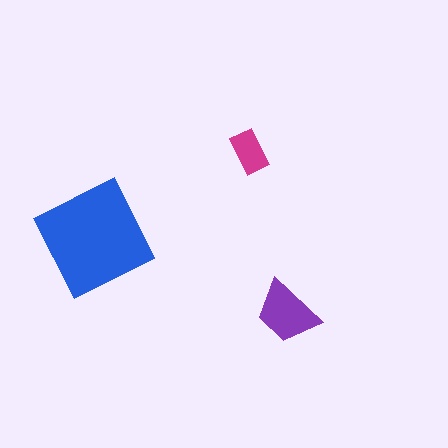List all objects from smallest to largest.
The magenta rectangle, the purple trapezoid, the blue square.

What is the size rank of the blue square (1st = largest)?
1st.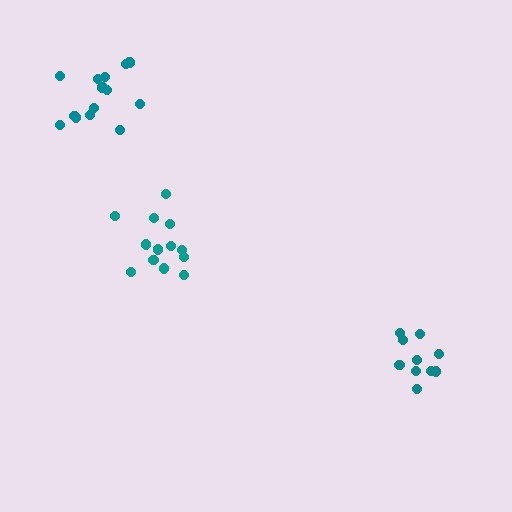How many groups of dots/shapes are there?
There are 3 groups.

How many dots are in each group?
Group 1: 10 dots, Group 2: 16 dots, Group 3: 13 dots (39 total).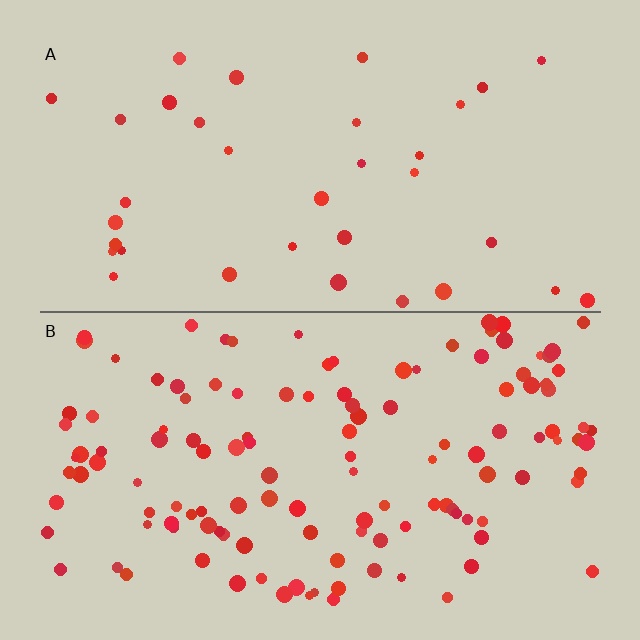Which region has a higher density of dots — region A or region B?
B (the bottom).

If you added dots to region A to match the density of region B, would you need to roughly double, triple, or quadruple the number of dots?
Approximately quadruple.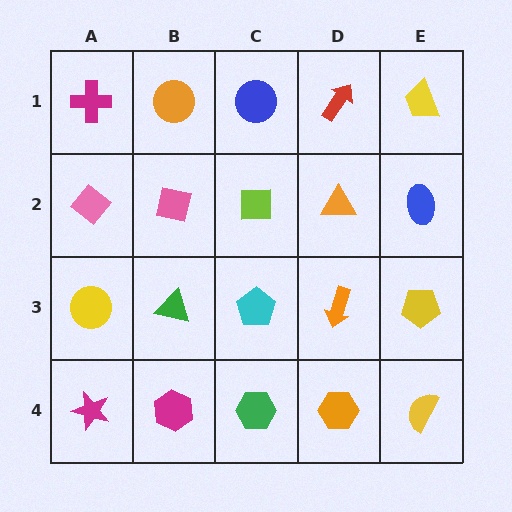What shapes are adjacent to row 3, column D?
An orange triangle (row 2, column D), an orange hexagon (row 4, column D), a cyan pentagon (row 3, column C), a yellow pentagon (row 3, column E).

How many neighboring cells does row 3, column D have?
4.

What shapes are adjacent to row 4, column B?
A green triangle (row 3, column B), a magenta star (row 4, column A), a green hexagon (row 4, column C).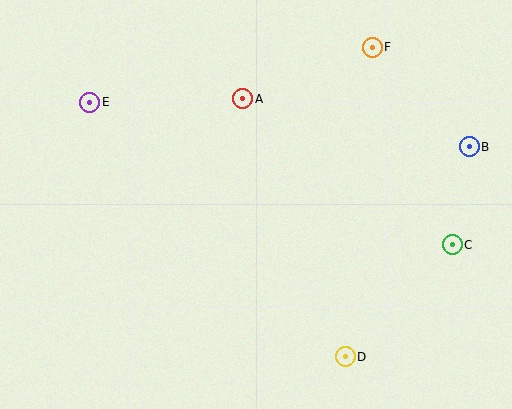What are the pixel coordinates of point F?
Point F is at (372, 47).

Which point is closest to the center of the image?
Point A at (242, 99) is closest to the center.